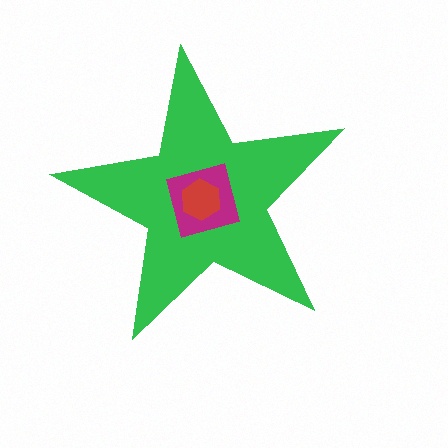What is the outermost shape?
The green star.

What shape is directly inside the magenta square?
The red hexagon.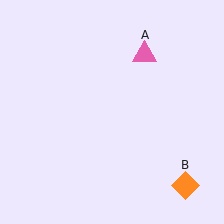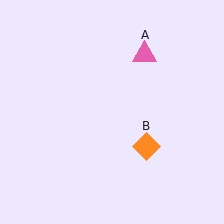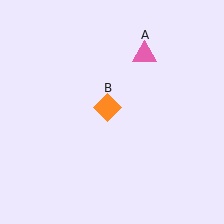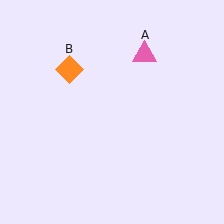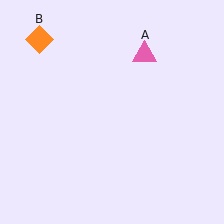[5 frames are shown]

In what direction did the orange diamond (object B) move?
The orange diamond (object B) moved up and to the left.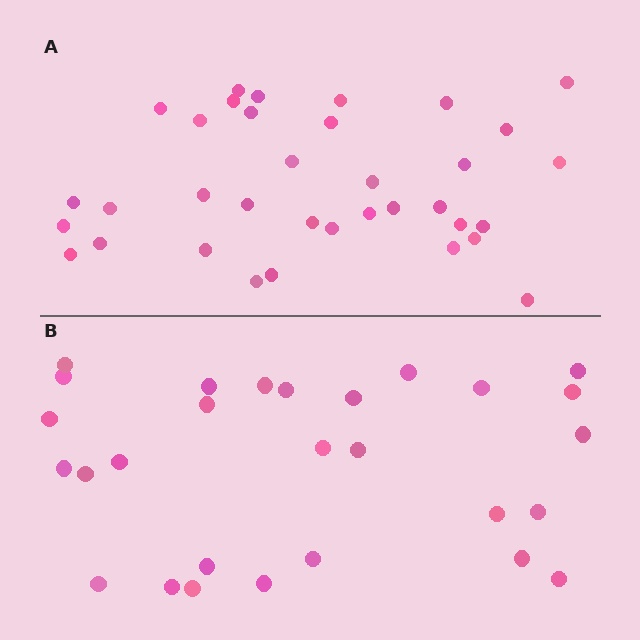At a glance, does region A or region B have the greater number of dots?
Region A (the top region) has more dots.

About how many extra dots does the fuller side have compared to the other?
Region A has roughly 8 or so more dots than region B.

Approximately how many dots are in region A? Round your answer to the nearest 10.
About 40 dots. (The exact count is 35, which rounds to 40.)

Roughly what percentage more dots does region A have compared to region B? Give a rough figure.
About 25% more.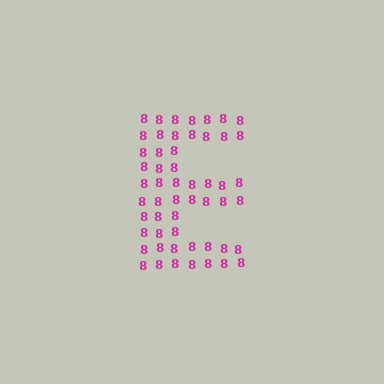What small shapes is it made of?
It is made of small digit 8's.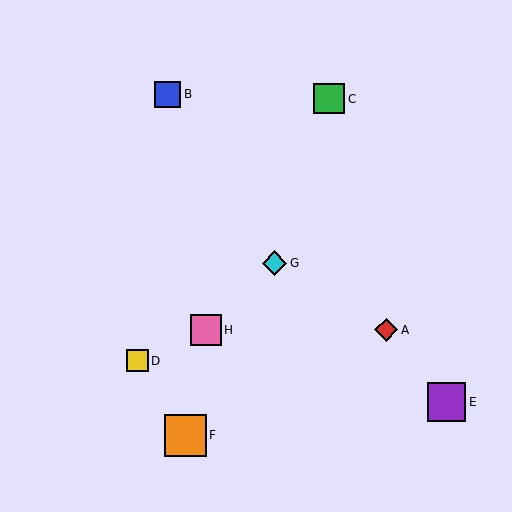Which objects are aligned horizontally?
Objects A, H are aligned horizontally.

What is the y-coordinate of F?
Object F is at y≈436.